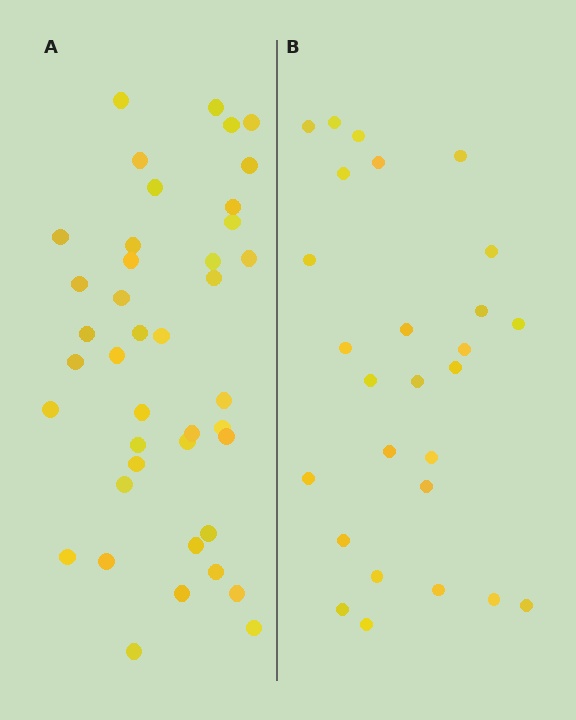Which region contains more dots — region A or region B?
Region A (the left region) has more dots.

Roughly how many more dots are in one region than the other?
Region A has approximately 15 more dots than region B.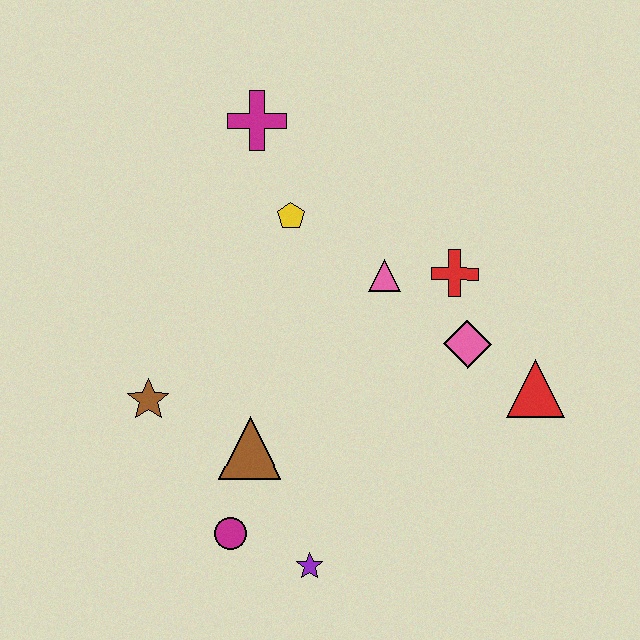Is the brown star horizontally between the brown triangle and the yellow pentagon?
No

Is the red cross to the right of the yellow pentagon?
Yes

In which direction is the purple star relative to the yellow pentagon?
The purple star is below the yellow pentagon.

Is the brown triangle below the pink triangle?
Yes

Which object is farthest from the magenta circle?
The magenta cross is farthest from the magenta circle.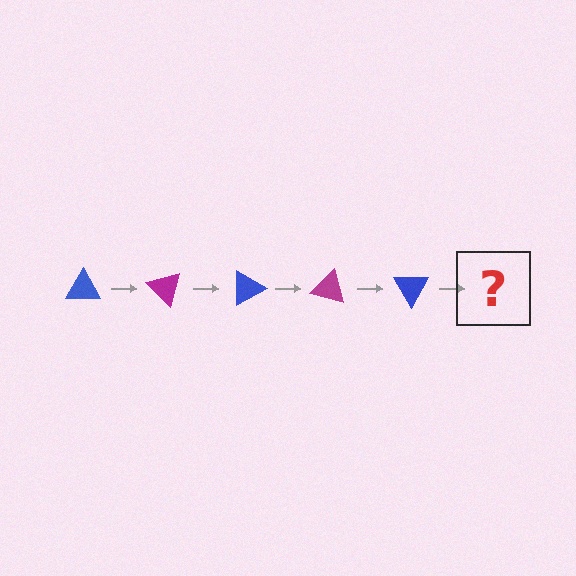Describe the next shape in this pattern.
It should be a magenta triangle, rotated 225 degrees from the start.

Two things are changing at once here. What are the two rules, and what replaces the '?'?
The two rules are that it rotates 45 degrees each step and the color cycles through blue and magenta. The '?' should be a magenta triangle, rotated 225 degrees from the start.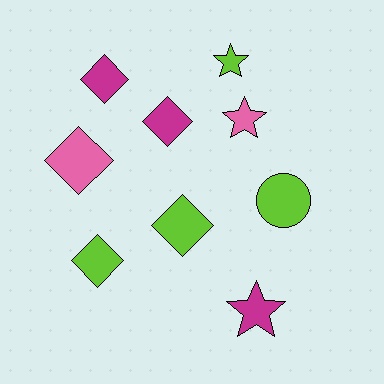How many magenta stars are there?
There is 1 magenta star.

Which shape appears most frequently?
Diamond, with 5 objects.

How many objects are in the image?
There are 9 objects.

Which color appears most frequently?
Lime, with 4 objects.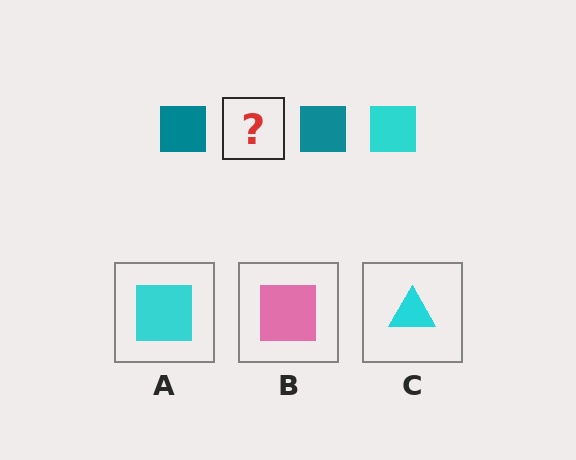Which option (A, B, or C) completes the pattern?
A.